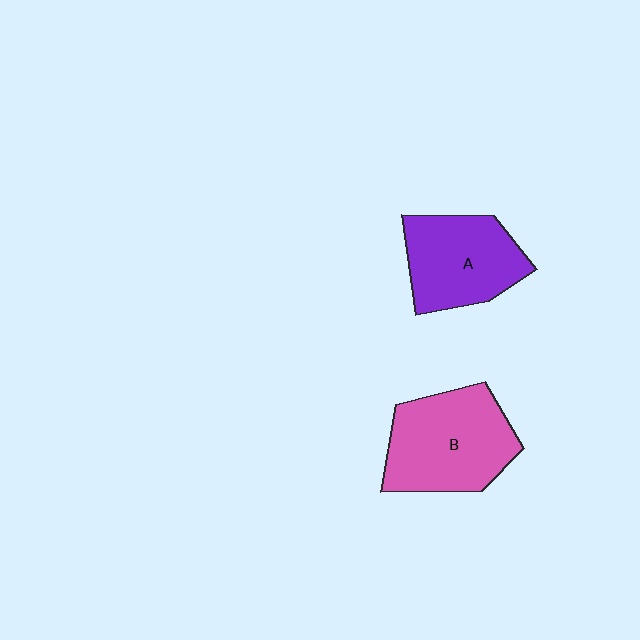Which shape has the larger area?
Shape B (pink).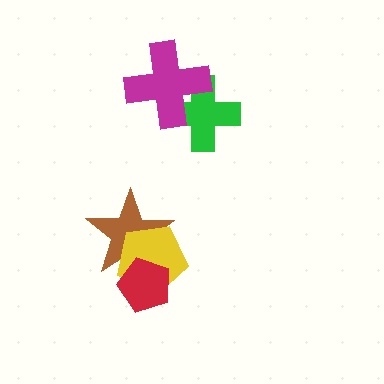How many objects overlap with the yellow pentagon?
2 objects overlap with the yellow pentagon.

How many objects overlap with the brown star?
2 objects overlap with the brown star.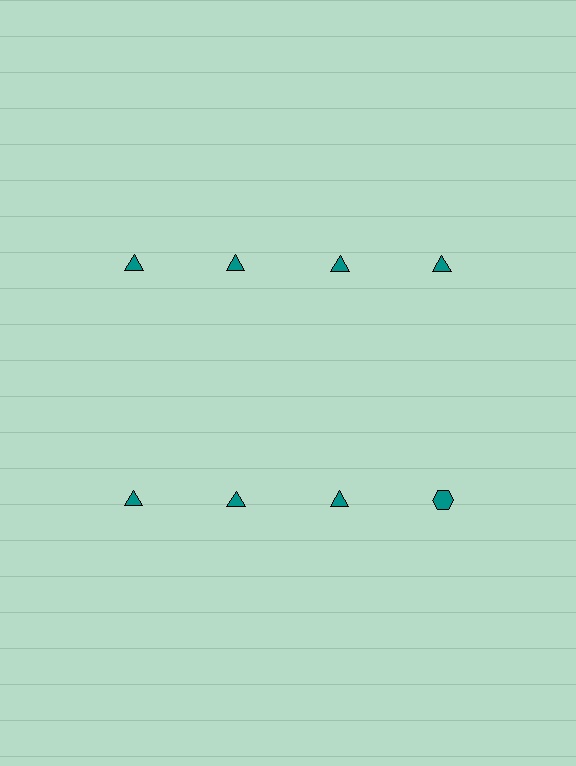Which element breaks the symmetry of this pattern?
The teal hexagon in the second row, second from right column breaks the symmetry. All other shapes are teal triangles.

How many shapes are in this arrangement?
There are 8 shapes arranged in a grid pattern.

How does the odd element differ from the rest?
It has a different shape: hexagon instead of triangle.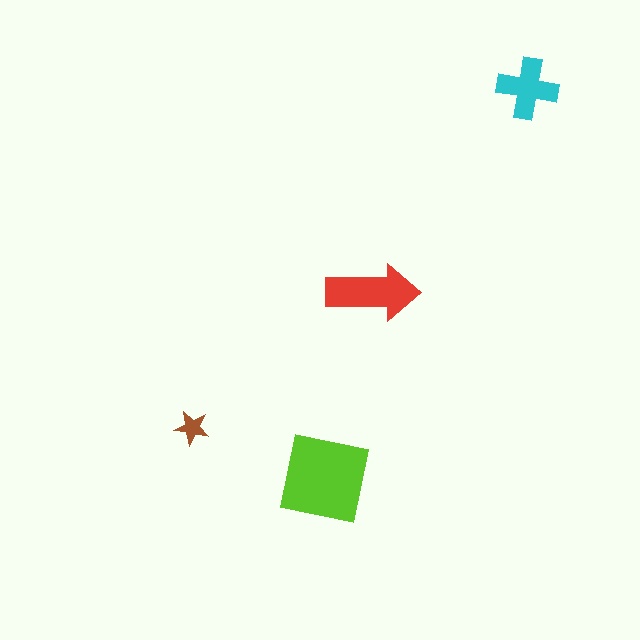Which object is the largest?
The lime square.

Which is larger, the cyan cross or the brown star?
The cyan cross.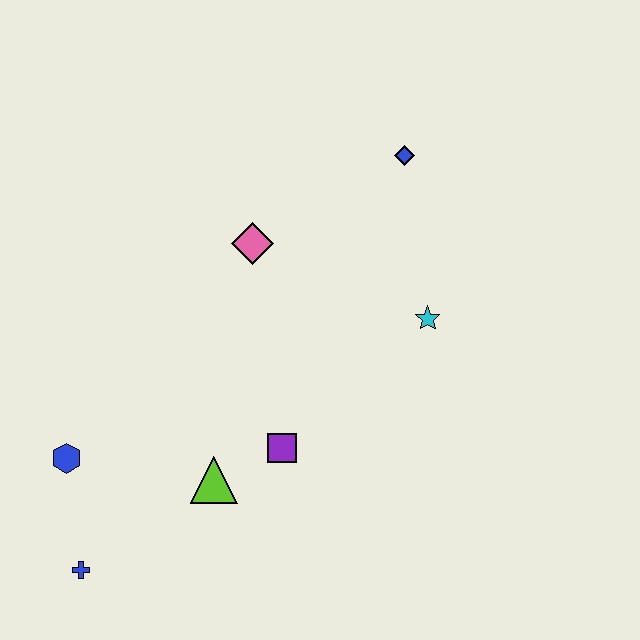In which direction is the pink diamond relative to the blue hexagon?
The pink diamond is above the blue hexagon.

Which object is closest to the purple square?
The lime triangle is closest to the purple square.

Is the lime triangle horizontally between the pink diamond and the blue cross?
Yes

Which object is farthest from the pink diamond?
The blue cross is farthest from the pink diamond.